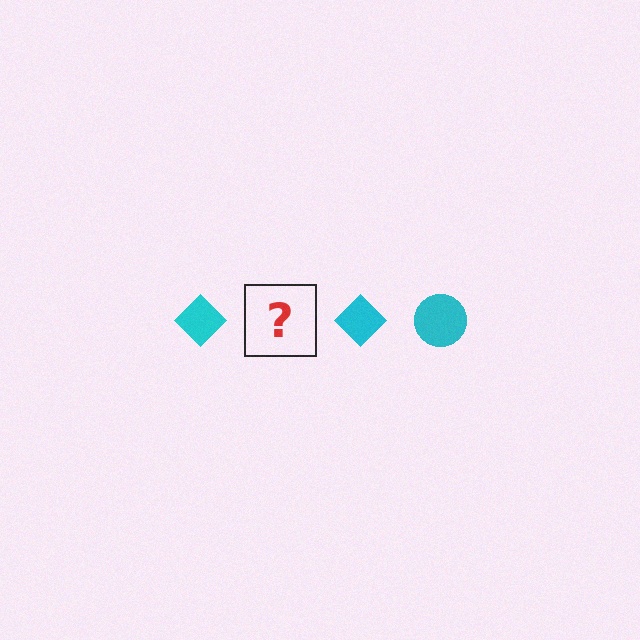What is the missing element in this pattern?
The missing element is a cyan circle.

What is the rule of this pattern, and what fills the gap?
The rule is that the pattern cycles through diamond, circle shapes in cyan. The gap should be filled with a cyan circle.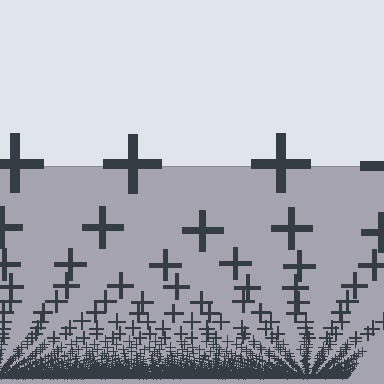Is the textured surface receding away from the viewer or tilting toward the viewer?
The surface appears to tilt toward the viewer. Texture elements get larger and sparser toward the top.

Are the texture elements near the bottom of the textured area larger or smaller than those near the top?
Smaller. The gradient is inverted — elements near the bottom are smaller and denser.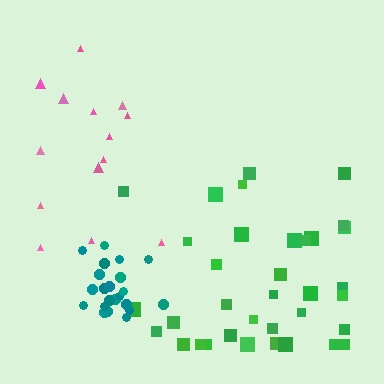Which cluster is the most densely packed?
Teal.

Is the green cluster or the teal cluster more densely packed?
Teal.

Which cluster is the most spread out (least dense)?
Pink.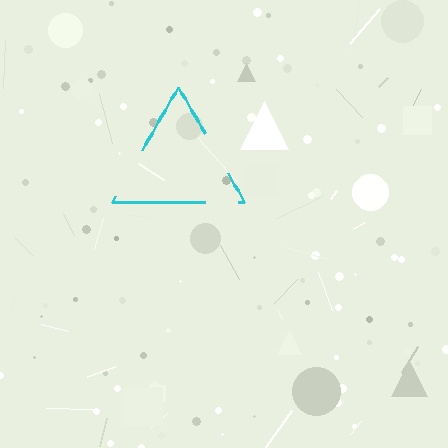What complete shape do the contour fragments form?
The contour fragments form a triangle.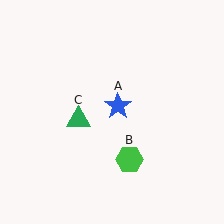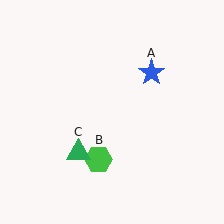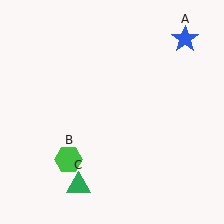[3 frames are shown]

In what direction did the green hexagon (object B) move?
The green hexagon (object B) moved left.